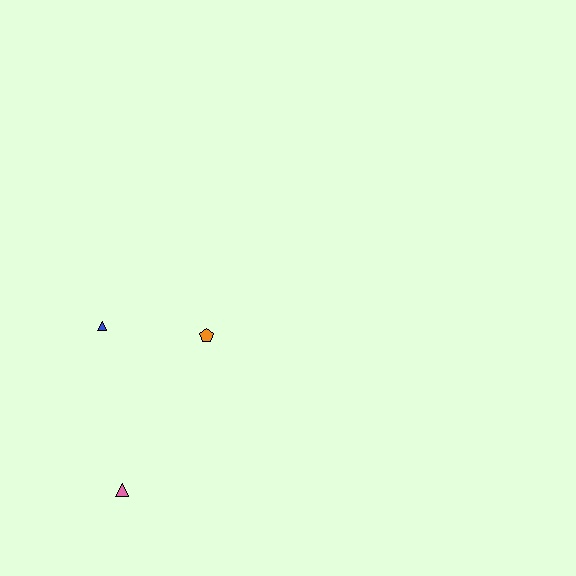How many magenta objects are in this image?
There are no magenta objects.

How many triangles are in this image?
There are 2 triangles.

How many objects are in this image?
There are 3 objects.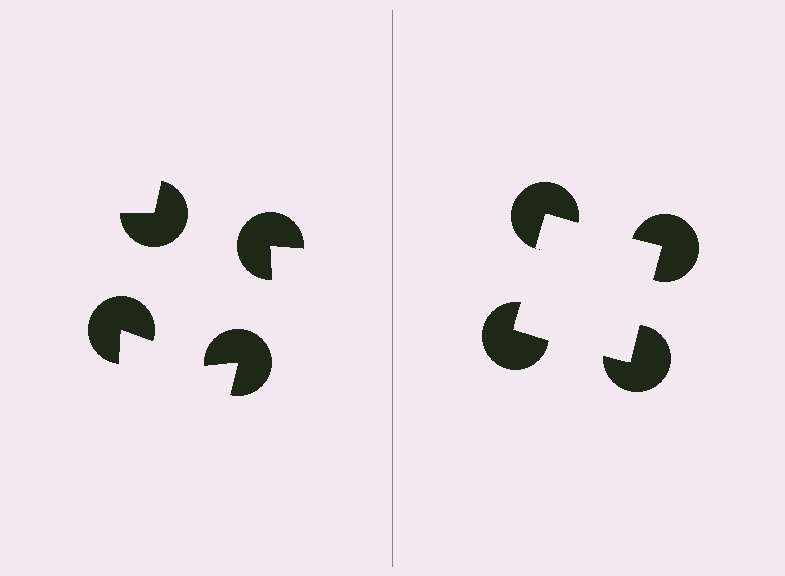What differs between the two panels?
The pac-man discs are positioned identically on both sides; only the wedge orientations differ. On the right they align to a square; on the left they are misaligned.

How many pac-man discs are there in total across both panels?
8 — 4 on each side.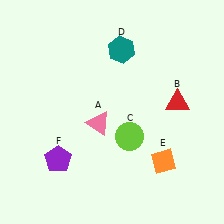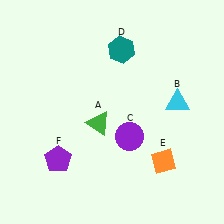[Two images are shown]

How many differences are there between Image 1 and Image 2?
There are 3 differences between the two images.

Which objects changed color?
A changed from pink to green. B changed from red to cyan. C changed from lime to purple.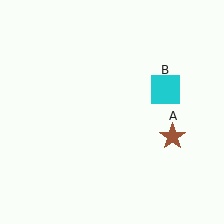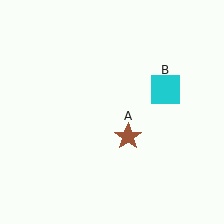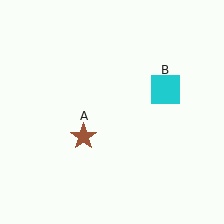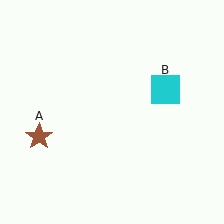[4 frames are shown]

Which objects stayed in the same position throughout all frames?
Cyan square (object B) remained stationary.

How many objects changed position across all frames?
1 object changed position: brown star (object A).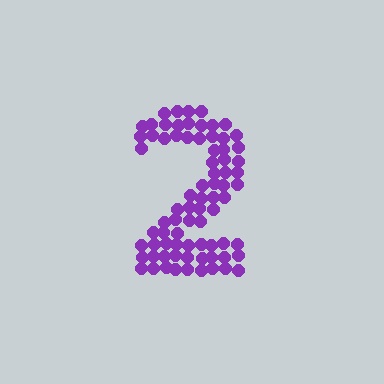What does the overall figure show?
The overall figure shows the digit 2.